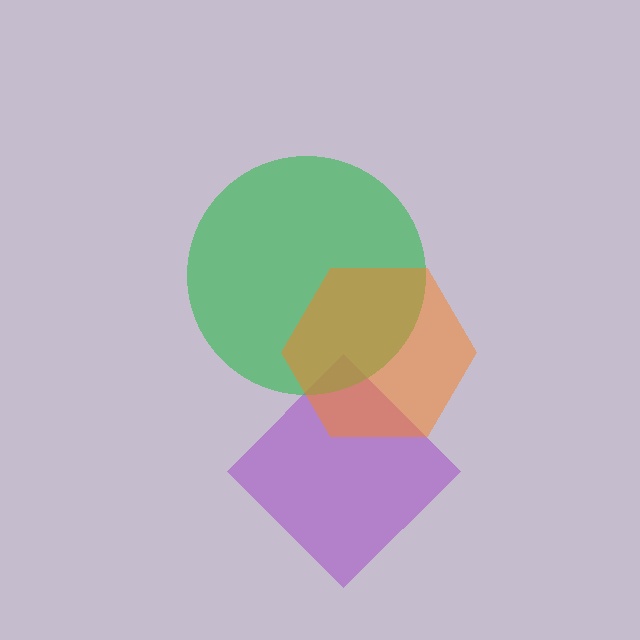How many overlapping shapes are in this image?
There are 3 overlapping shapes in the image.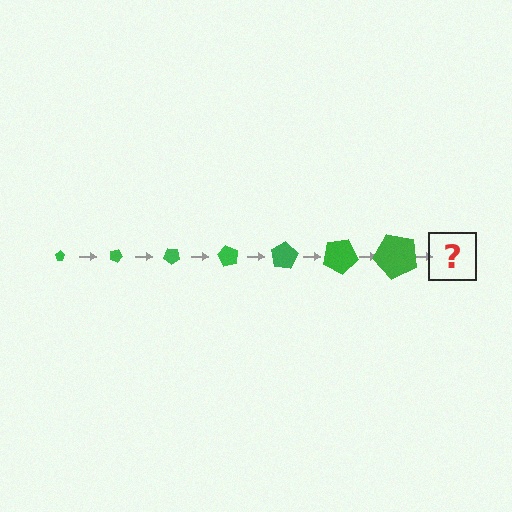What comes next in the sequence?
The next element should be a pentagon, larger than the previous one and rotated 140 degrees from the start.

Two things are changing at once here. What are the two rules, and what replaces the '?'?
The two rules are that the pentagon grows larger each step and it rotates 20 degrees each step. The '?' should be a pentagon, larger than the previous one and rotated 140 degrees from the start.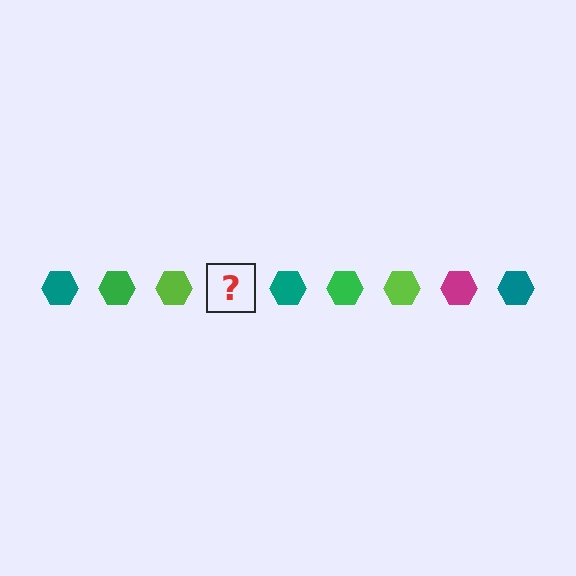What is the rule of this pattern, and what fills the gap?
The rule is that the pattern cycles through teal, green, lime, magenta hexagons. The gap should be filled with a magenta hexagon.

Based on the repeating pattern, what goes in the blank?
The blank should be a magenta hexagon.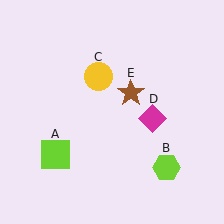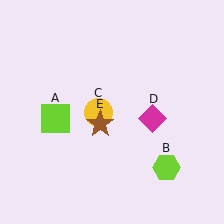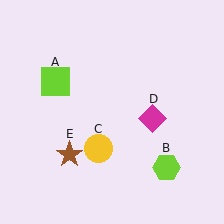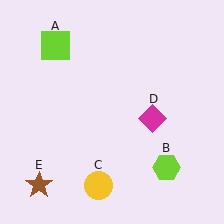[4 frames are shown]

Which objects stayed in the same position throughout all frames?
Lime hexagon (object B) and magenta diamond (object D) remained stationary.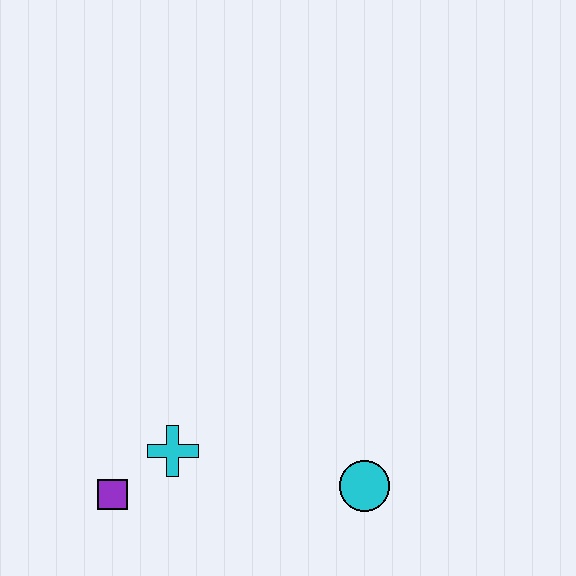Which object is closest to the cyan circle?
The cyan cross is closest to the cyan circle.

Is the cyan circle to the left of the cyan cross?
No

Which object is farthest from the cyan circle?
The purple square is farthest from the cyan circle.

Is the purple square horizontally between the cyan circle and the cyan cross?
No